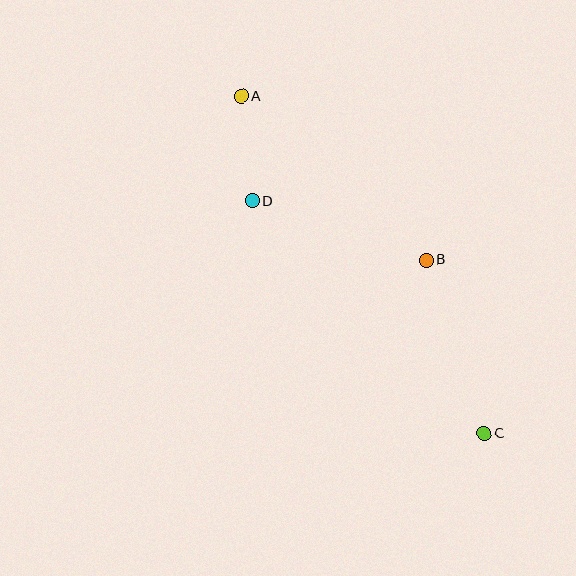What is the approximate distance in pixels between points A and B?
The distance between A and B is approximately 247 pixels.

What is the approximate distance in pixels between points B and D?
The distance between B and D is approximately 184 pixels.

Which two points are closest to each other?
Points A and D are closest to each other.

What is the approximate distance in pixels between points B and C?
The distance between B and C is approximately 183 pixels.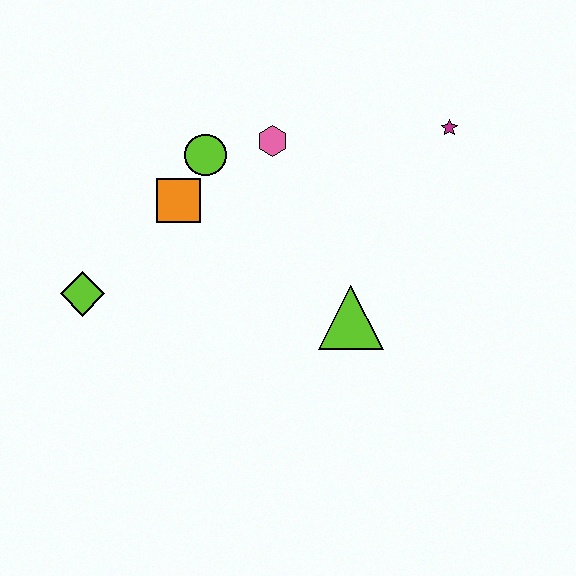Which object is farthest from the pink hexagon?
The lime diamond is farthest from the pink hexagon.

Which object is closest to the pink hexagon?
The lime circle is closest to the pink hexagon.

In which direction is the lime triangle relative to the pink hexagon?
The lime triangle is below the pink hexagon.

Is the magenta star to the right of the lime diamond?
Yes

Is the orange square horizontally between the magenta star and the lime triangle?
No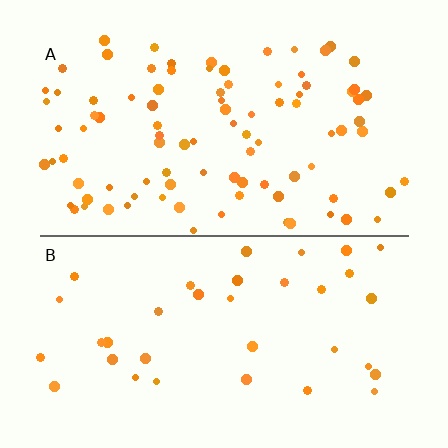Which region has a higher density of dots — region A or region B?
A (the top).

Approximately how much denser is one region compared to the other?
Approximately 2.5× — region A over region B.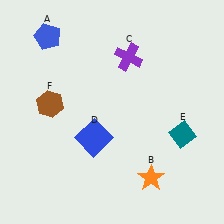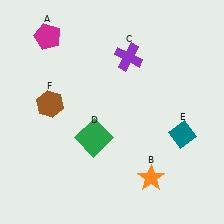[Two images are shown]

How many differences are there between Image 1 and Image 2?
There are 2 differences between the two images.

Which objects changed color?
A changed from blue to magenta. D changed from blue to green.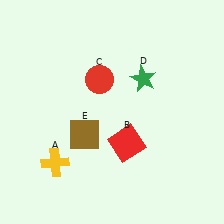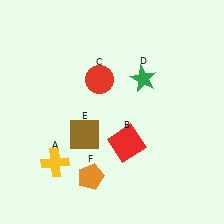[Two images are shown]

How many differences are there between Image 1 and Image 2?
There is 1 difference between the two images.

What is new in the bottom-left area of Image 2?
An orange pentagon (F) was added in the bottom-left area of Image 2.